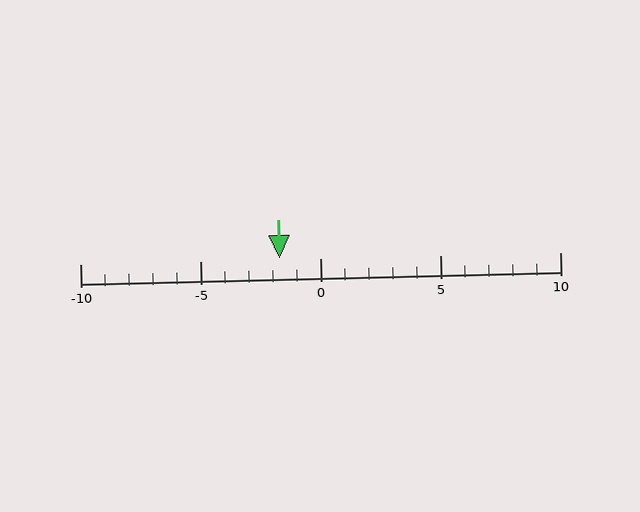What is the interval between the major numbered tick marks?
The major tick marks are spaced 5 units apart.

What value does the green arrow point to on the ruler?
The green arrow points to approximately -2.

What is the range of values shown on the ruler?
The ruler shows values from -10 to 10.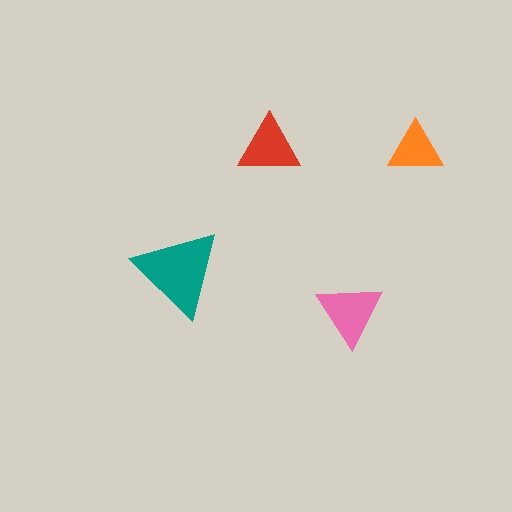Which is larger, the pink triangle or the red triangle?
The pink one.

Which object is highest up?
The red triangle is topmost.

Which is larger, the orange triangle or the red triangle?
The red one.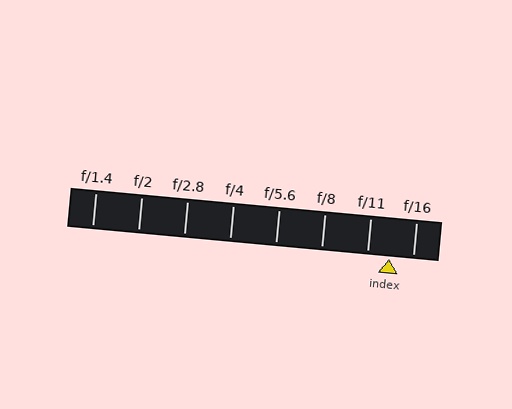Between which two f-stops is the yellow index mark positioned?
The index mark is between f/11 and f/16.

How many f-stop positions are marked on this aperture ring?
There are 8 f-stop positions marked.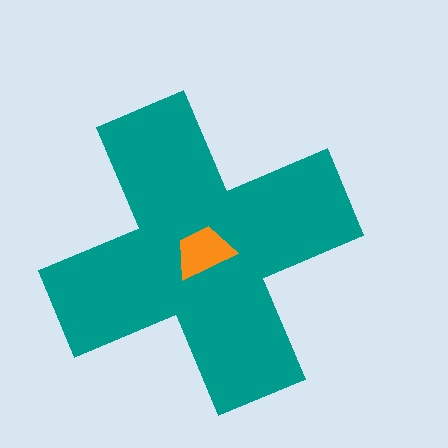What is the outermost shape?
The teal cross.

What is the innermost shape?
The orange trapezoid.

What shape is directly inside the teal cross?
The orange trapezoid.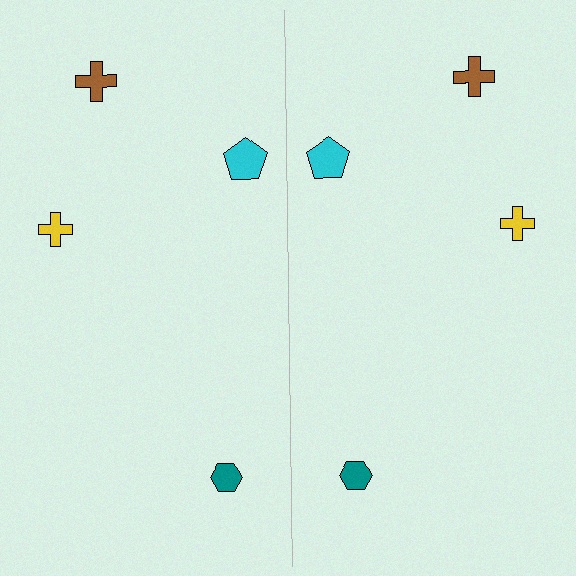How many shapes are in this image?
There are 8 shapes in this image.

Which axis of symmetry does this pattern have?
The pattern has a vertical axis of symmetry running through the center of the image.